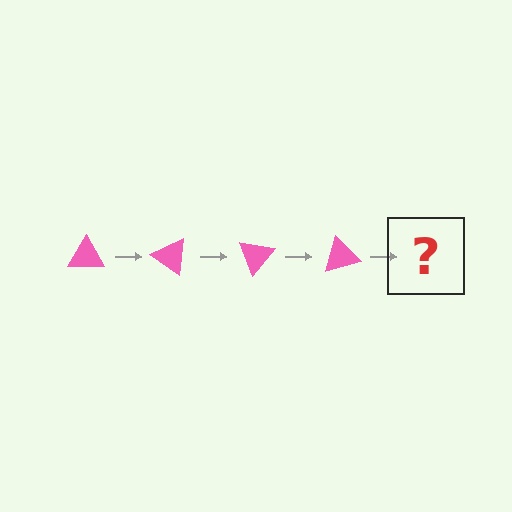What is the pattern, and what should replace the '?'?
The pattern is that the triangle rotates 35 degrees each step. The '?' should be a pink triangle rotated 140 degrees.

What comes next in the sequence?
The next element should be a pink triangle rotated 140 degrees.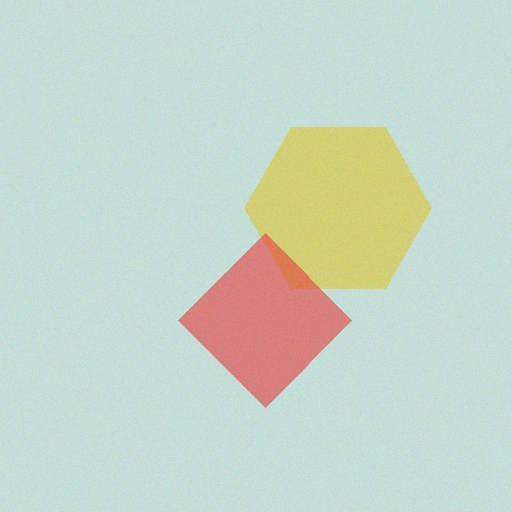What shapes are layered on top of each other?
The layered shapes are: a yellow hexagon, a red diamond.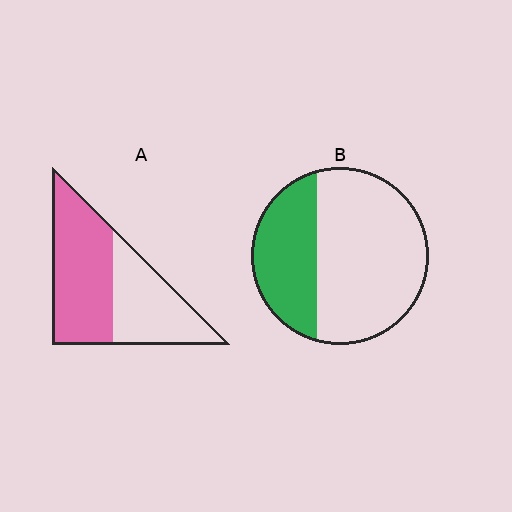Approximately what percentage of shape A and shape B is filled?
A is approximately 55% and B is approximately 35%.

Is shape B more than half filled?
No.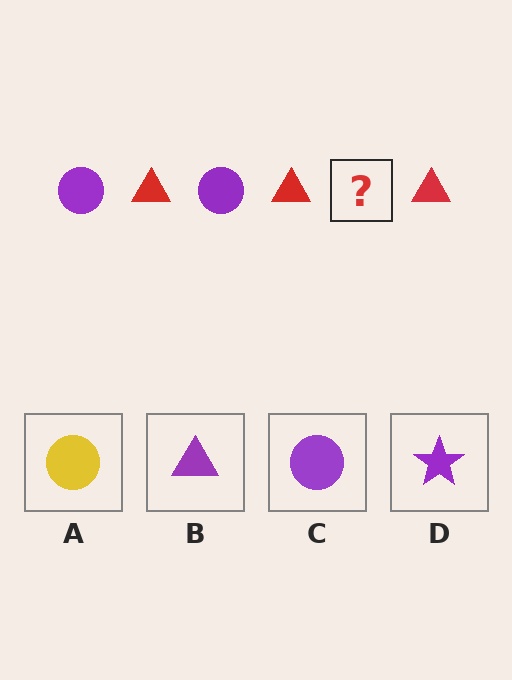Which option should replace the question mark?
Option C.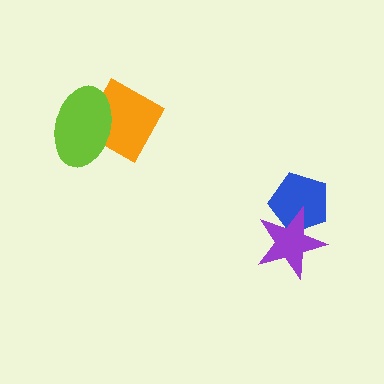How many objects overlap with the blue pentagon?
1 object overlaps with the blue pentagon.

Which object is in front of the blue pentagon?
The purple star is in front of the blue pentagon.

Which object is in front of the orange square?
The lime ellipse is in front of the orange square.